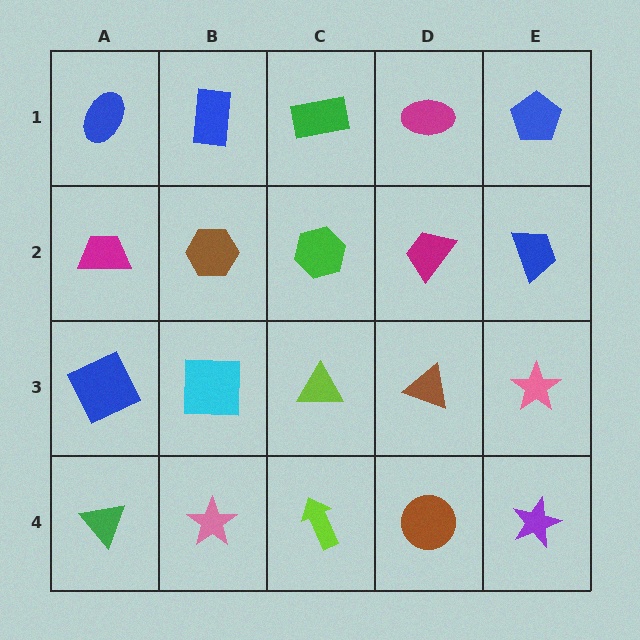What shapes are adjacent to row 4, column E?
A pink star (row 3, column E), a brown circle (row 4, column D).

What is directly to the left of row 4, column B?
A green triangle.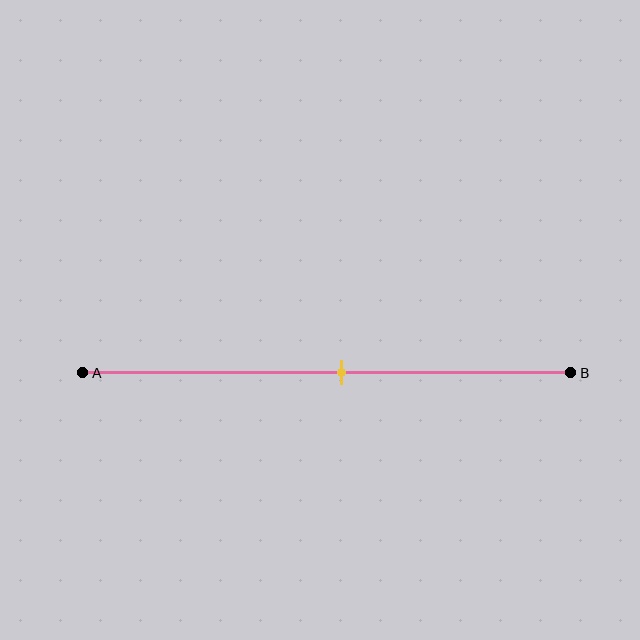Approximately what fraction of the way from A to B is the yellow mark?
The yellow mark is approximately 55% of the way from A to B.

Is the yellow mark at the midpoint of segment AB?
Yes, the mark is approximately at the midpoint.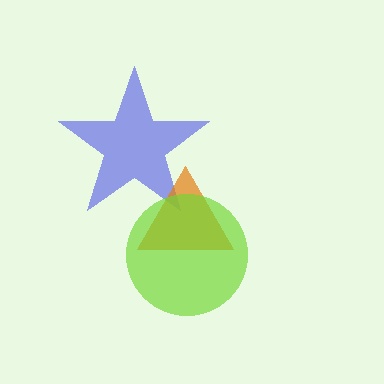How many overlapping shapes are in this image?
There are 3 overlapping shapes in the image.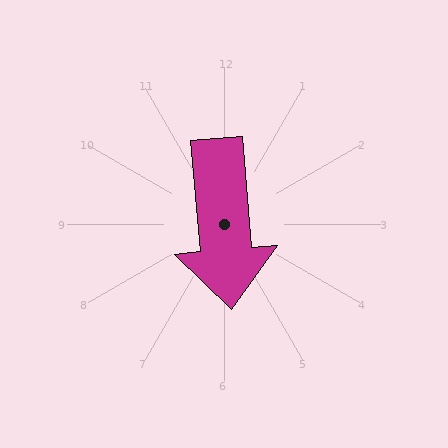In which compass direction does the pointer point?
South.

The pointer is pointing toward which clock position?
Roughly 6 o'clock.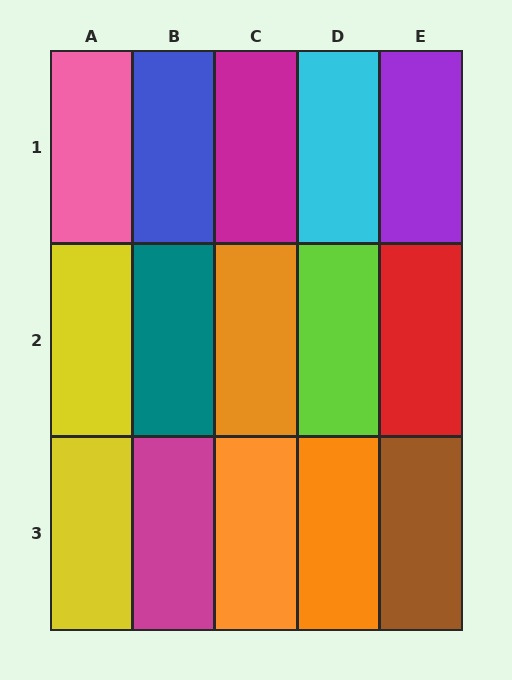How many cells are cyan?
1 cell is cyan.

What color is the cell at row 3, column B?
Magenta.